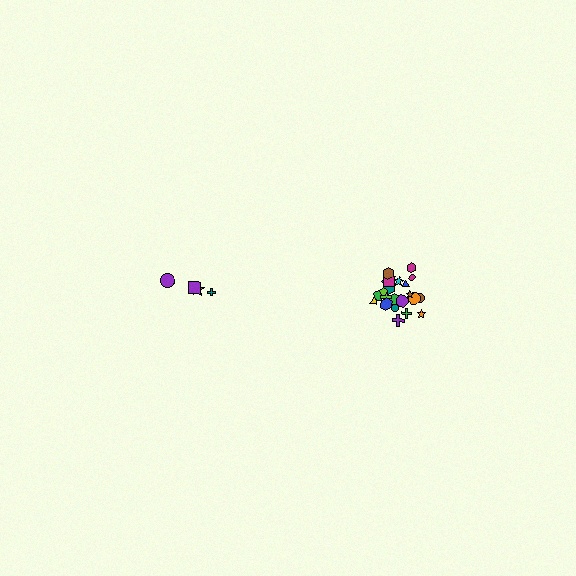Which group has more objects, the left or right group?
The right group.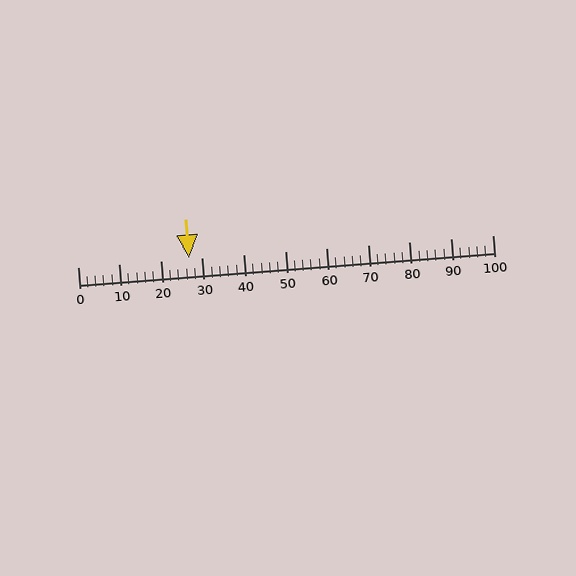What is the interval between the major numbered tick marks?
The major tick marks are spaced 10 units apart.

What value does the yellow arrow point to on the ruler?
The yellow arrow points to approximately 27.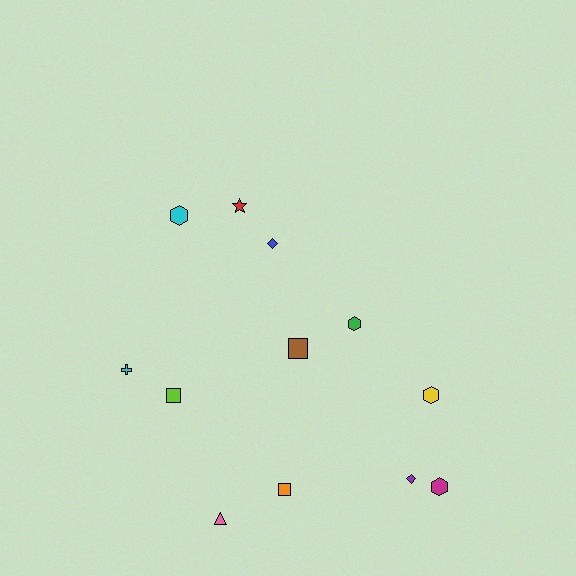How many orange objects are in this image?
There is 1 orange object.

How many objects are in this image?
There are 12 objects.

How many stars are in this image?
There is 1 star.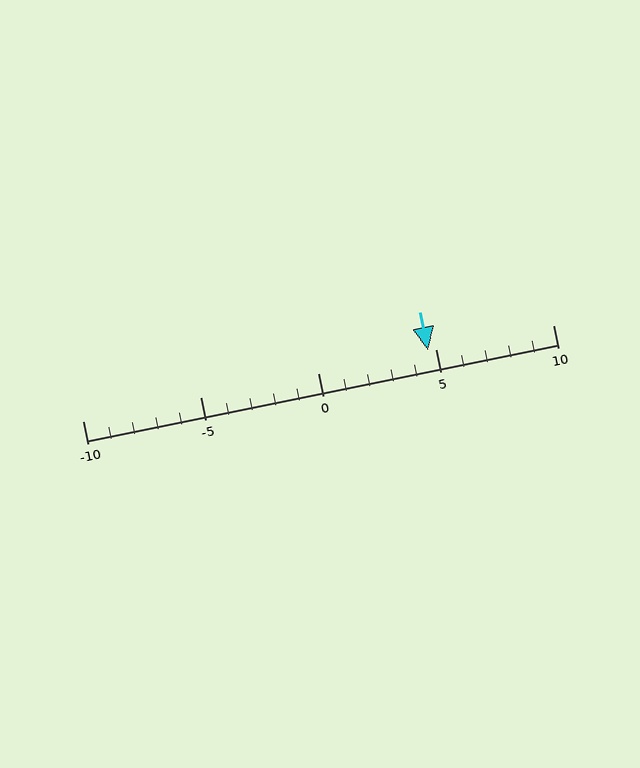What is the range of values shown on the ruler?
The ruler shows values from -10 to 10.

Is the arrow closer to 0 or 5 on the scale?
The arrow is closer to 5.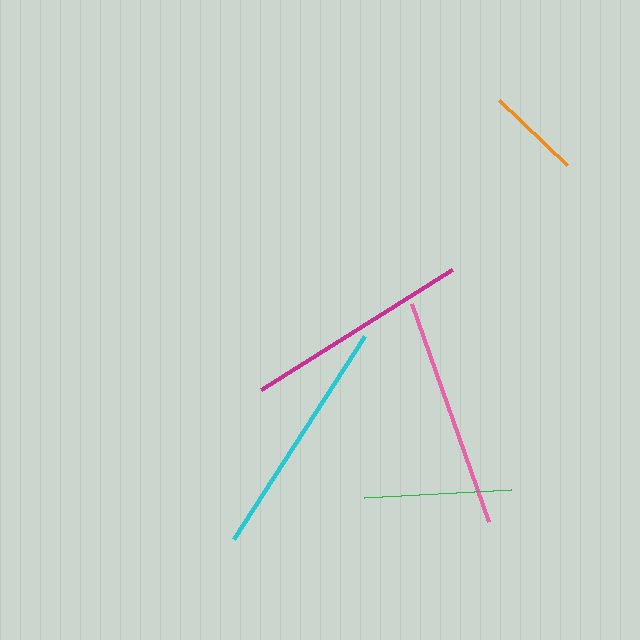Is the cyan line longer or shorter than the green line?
The cyan line is longer than the green line.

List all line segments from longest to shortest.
From longest to shortest: cyan, pink, magenta, green, orange.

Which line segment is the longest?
The cyan line is the longest at approximately 242 pixels.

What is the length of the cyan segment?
The cyan segment is approximately 242 pixels long.